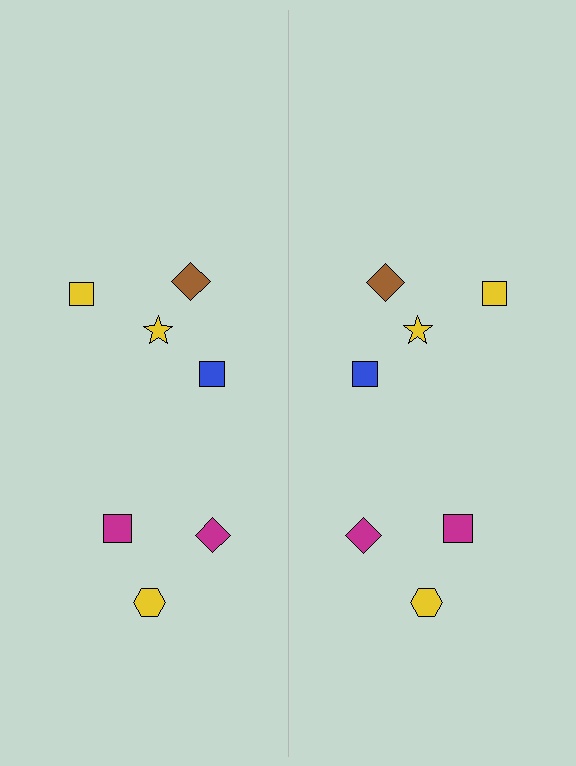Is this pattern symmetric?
Yes, this pattern has bilateral (reflection) symmetry.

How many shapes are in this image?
There are 14 shapes in this image.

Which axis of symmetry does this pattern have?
The pattern has a vertical axis of symmetry running through the center of the image.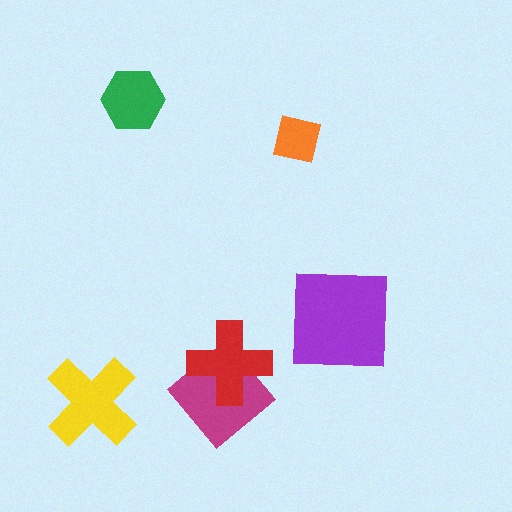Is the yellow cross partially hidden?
No, no other shape covers it.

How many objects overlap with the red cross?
1 object overlaps with the red cross.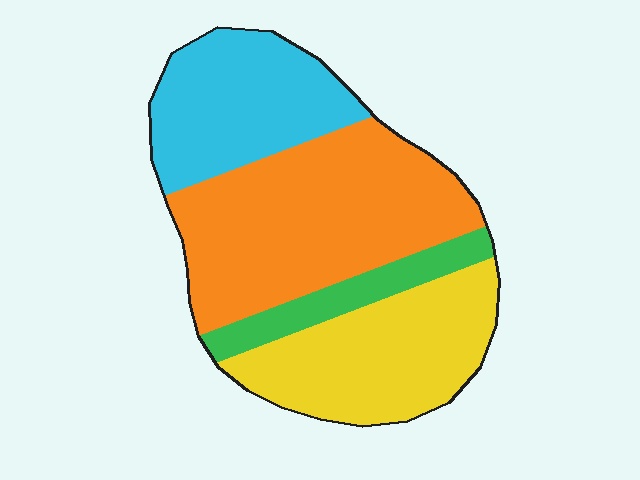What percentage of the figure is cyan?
Cyan takes up about one quarter (1/4) of the figure.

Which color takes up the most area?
Orange, at roughly 40%.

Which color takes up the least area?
Green, at roughly 10%.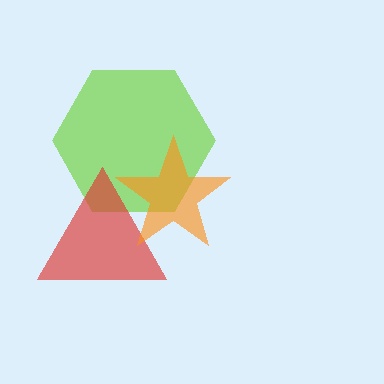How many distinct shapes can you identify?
There are 3 distinct shapes: a lime hexagon, a red triangle, an orange star.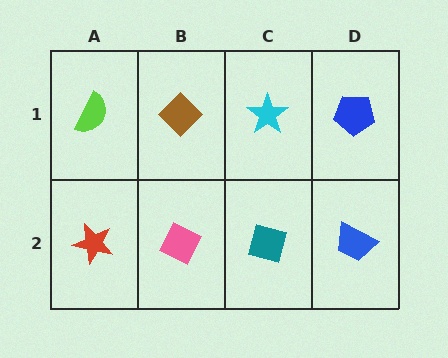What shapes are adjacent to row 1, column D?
A blue trapezoid (row 2, column D), a cyan star (row 1, column C).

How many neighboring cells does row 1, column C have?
3.